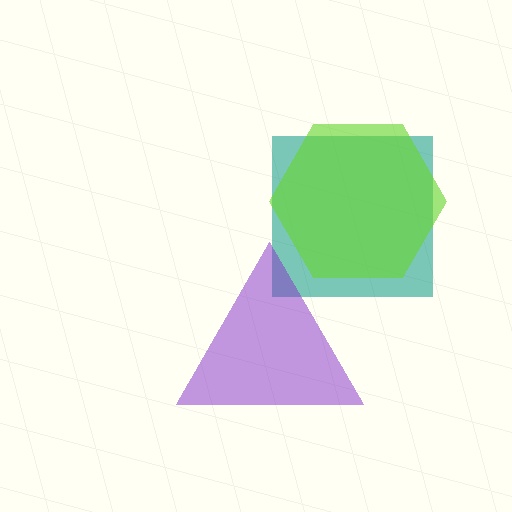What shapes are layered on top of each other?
The layered shapes are: a teal square, a purple triangle, a lime hexagon.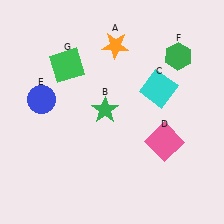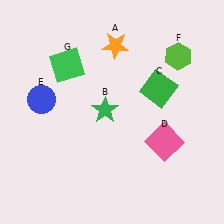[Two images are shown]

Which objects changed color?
C changed from cyan to green. F changed from green to lime.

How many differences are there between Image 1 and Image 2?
There are 2 differences between the two images.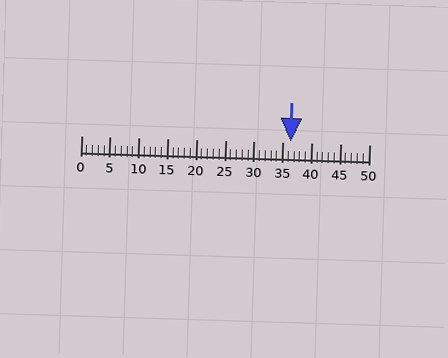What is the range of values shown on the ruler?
The ruler shows values from 0 to 50.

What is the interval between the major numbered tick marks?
The major tick marks are spaced 5 units apart.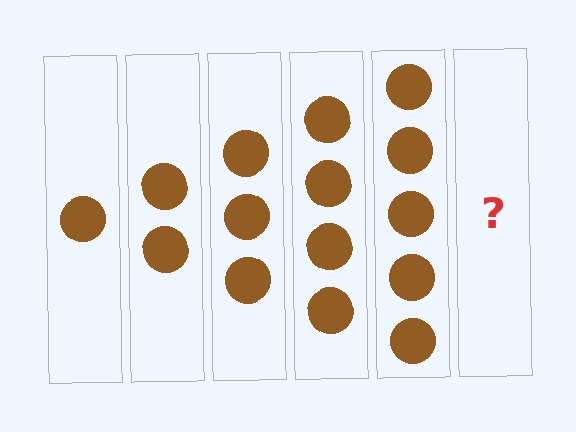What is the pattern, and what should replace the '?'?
The pattern is that each step adds one more circle. The '?' should be 6 circles.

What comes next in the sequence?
The next element should be 6 circles.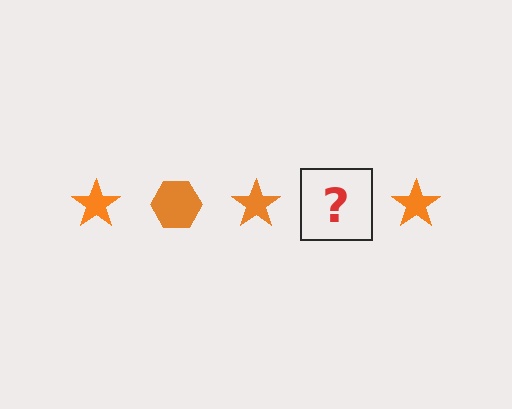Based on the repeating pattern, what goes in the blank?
The blank should be an orange hexagon.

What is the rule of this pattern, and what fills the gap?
The rule is that the pattern cycles through star, hexagon shapes in orange. The gap should be filled with an orange hexagon.